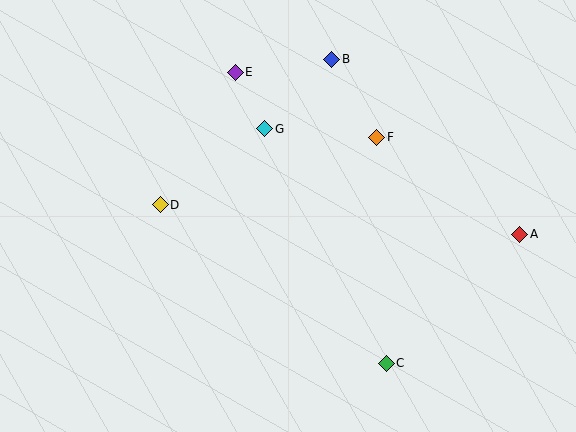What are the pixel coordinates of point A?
Point A is at (520, 234).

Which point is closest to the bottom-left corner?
Point D is closest to the bottom-left corner.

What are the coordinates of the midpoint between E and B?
The midpoint between E and B is at (283, 66).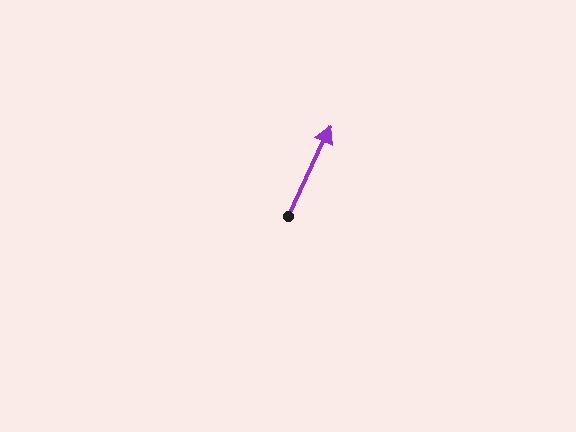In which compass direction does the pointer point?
Northeast.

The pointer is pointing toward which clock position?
Roughly 1 o'clock.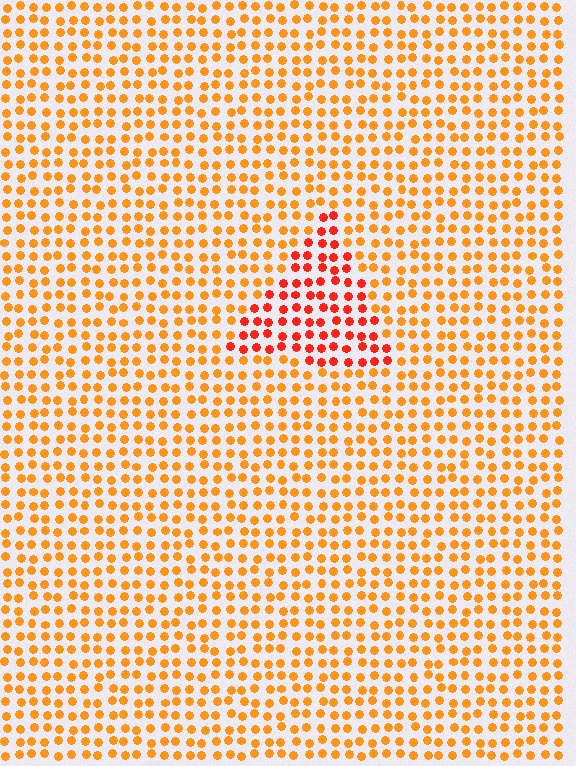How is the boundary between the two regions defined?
The boundary is defined purely by a slight shift in hue (about 31 degrees). Spacing, size, and orientation are identical on both sides.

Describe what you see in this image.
The image is filled with small orange elements in a uniform arrangement. A triangle-shaped region is visible where the elements are tinted to a slightly different hue, forming a subtle color boundary.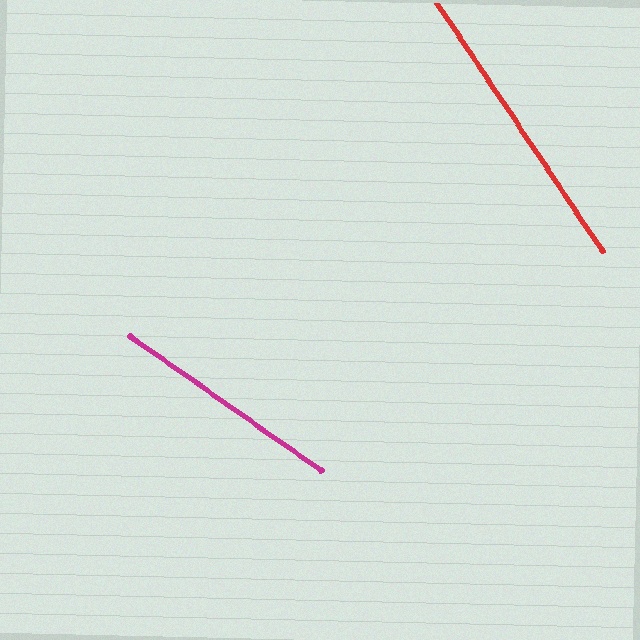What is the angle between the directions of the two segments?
Approximately 21 degrees.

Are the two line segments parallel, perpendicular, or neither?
Neither parallel nor perpendicular — they differ by about 21°.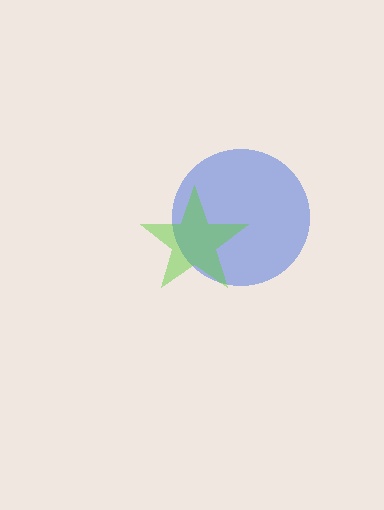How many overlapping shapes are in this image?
There are 2 overlapping shapes in the image.